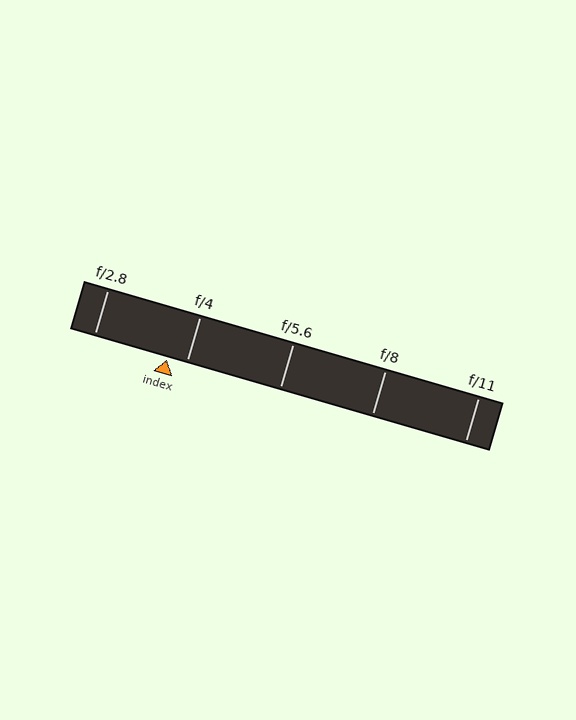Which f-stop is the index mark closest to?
The index mark is closest to f/4.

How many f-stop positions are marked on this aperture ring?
There are 5 f-stop positions marked.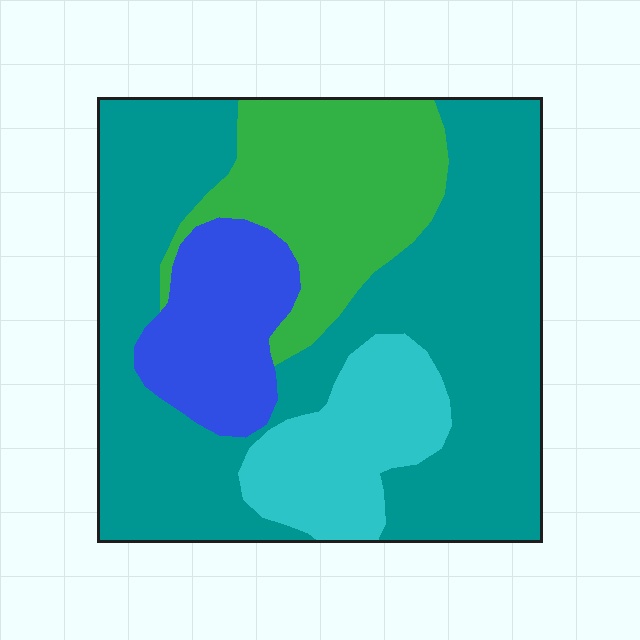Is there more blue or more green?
Green.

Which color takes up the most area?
Teal, at roughly 55%.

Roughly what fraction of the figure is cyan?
Cyan takes up about one eighth (1/8) of the figure.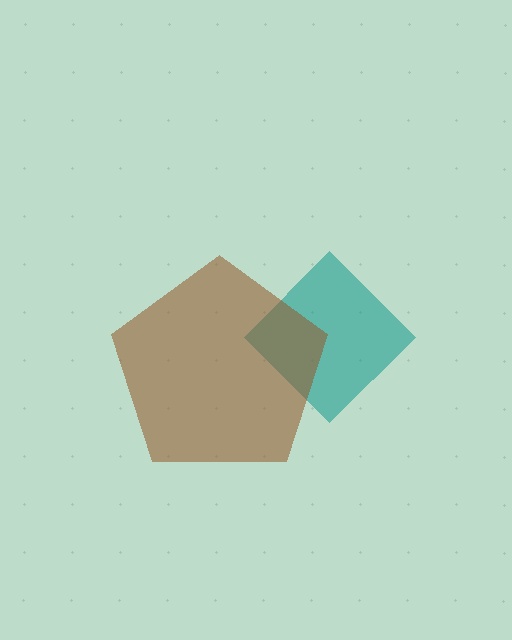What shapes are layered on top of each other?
The layered shapes are: a teal diamond, a brown pentagon.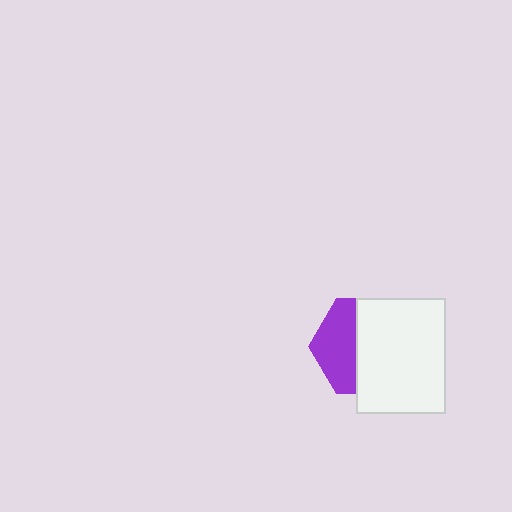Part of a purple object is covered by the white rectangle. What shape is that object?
It is a hexagon.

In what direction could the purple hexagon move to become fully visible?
The purple hexagon could move left. That would shift it out from behind the white rectangle entirely.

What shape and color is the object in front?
The object in front is a white rectangle.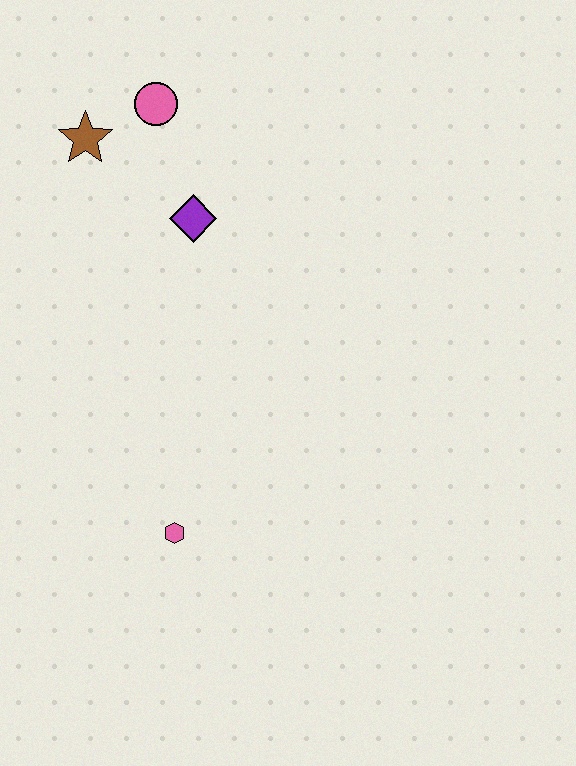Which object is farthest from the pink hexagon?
The pink circle is farthest from the pink hexagon.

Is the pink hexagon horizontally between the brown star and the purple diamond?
Yes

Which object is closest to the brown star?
The pink circle is closest to the brown star.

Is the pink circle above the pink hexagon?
Yes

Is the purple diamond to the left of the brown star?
No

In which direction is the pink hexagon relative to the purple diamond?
The pink hexagon is below the purple diamond.